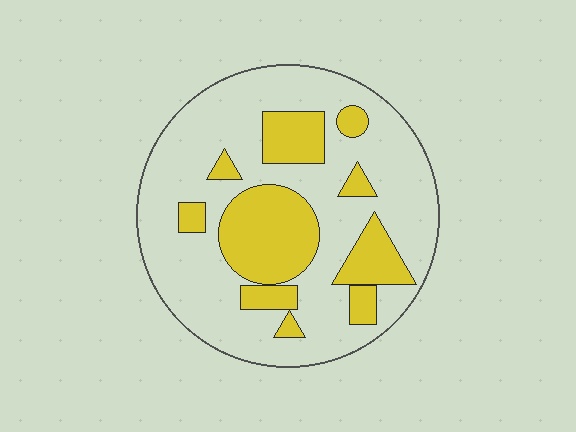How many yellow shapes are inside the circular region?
10.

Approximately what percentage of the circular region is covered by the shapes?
Approximately 30%.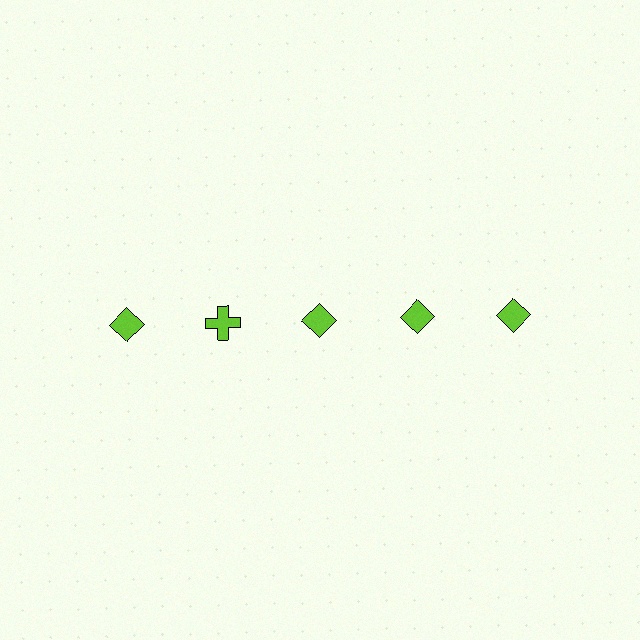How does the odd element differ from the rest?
It has a different shape: cross instead of diamond.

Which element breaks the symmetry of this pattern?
The lime cross in the top row, second from left column breaks the symmetry. All other shapes are lime diamonds.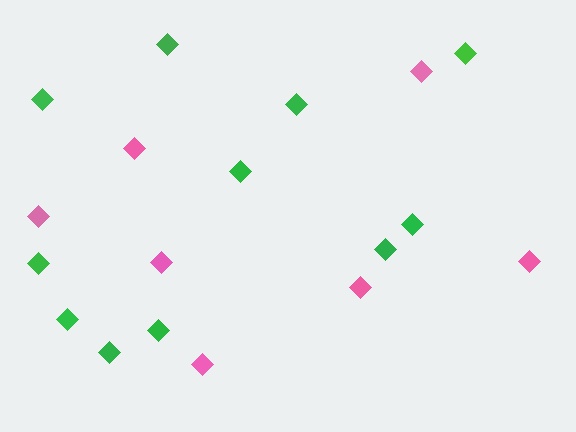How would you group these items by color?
There are 2 groups: one group of pink diamonds (7) and one group of green diamonds (11).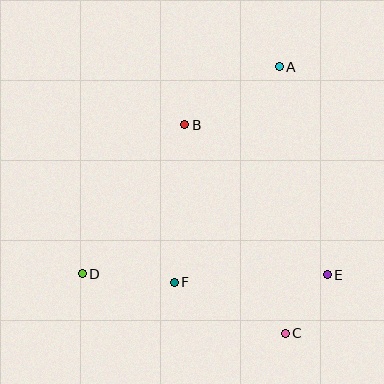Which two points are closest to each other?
Points C and E are closest to each other.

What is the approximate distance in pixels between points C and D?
The distance between C and D is approximately 212 pixels.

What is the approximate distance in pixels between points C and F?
The distance between C and F is approximately 122 pixels.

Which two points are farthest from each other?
Points A and D are farthest from each other.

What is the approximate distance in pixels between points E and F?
The distance between E and F is approximately 153 pixels.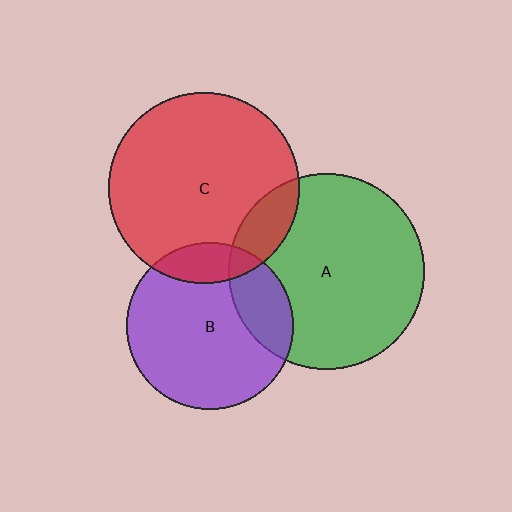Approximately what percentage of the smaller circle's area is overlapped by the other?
Approximately 15%.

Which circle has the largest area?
Circle A (green).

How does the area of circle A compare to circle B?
Approximately 1.4 times.